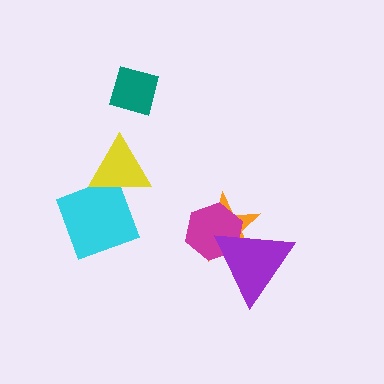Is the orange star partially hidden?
Yes, it is partially covered by another shape.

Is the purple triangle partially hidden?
No, no other shape covers it.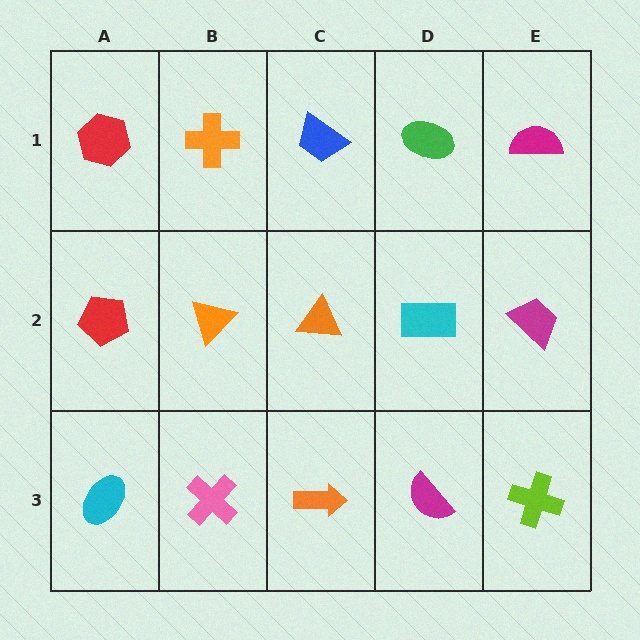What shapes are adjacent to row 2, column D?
A green ellipse (row 1, column D), a magenta semicircle (row 3, column D), an orange triangle (row 2, column C), a magenta trapezoid (row 2, column E).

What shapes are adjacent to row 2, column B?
An orange cross (row 1, column B), a pink cross (row 3, column B), a red pentagon (row 2, column A), an orange triangle (row 2, column C).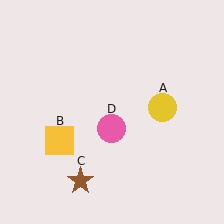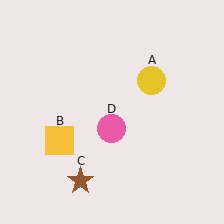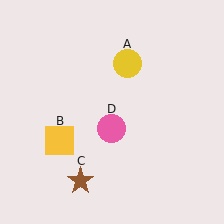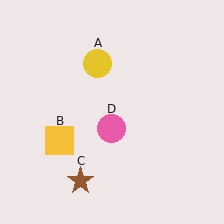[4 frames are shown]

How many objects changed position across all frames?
1 object changed position: yellow circle (object A).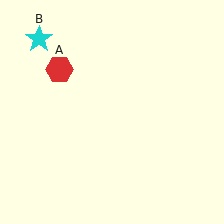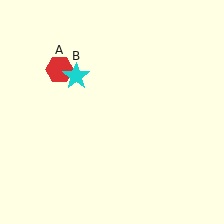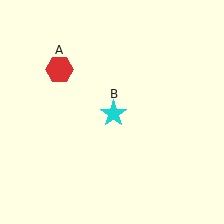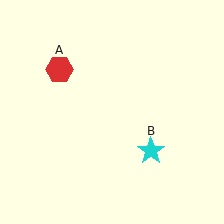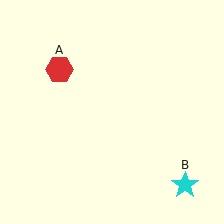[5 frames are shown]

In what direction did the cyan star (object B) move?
The cyan star (object B) moved down and to the right.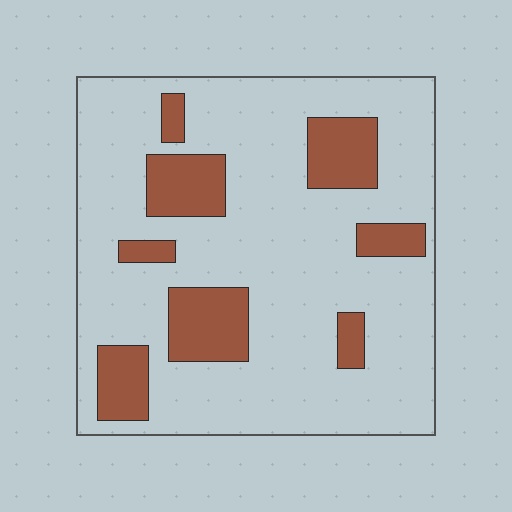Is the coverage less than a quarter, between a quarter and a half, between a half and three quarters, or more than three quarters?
Less than a quarter.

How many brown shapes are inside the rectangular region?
8.